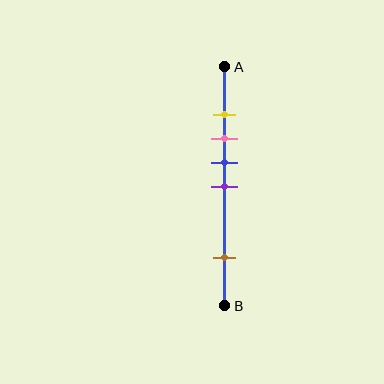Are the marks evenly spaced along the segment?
No, the marks are not evenly spaced.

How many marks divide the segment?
There are 5 marks dividing the segment.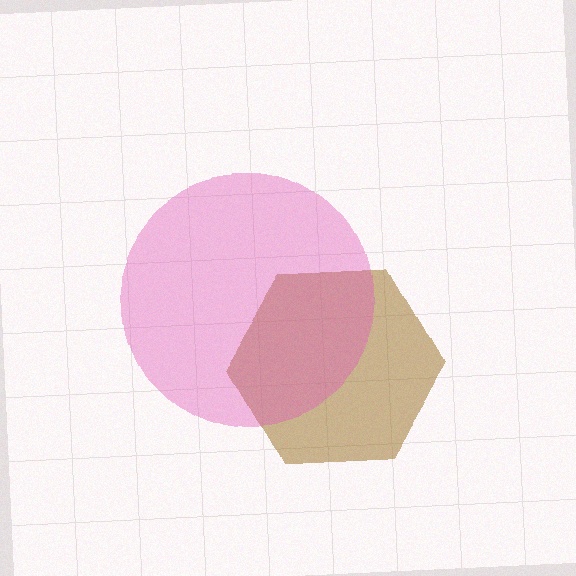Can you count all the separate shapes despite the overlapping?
Yes, there are 2 separate shapes.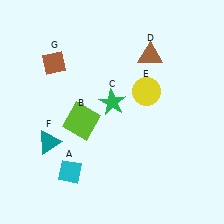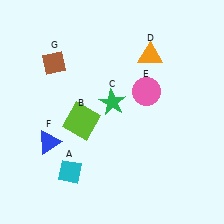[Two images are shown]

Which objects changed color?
D changed from brown to orange. E changed from yellow to pink. F changed from teal to blue.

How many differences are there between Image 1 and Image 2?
There are 3 differences between the two images.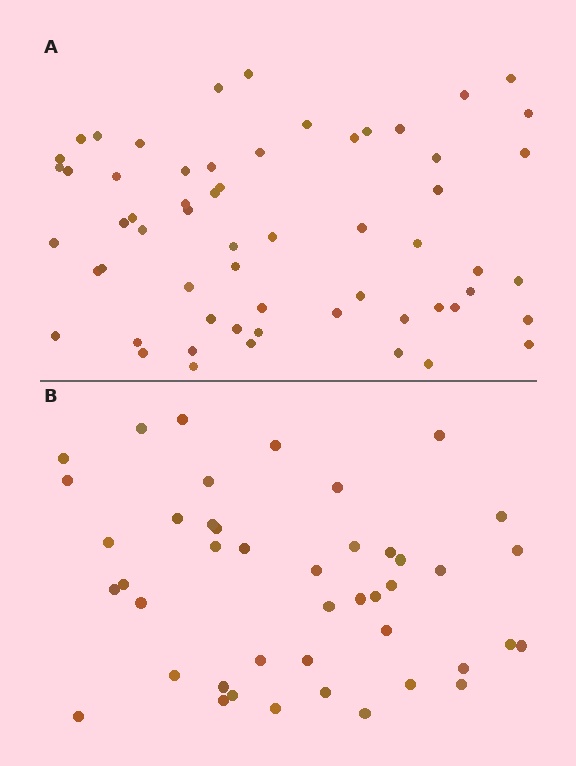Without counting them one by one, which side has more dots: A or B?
Region A (the top region) has more dots.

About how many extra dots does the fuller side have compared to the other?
Region A has approximately 15 more dots than region B.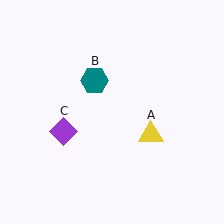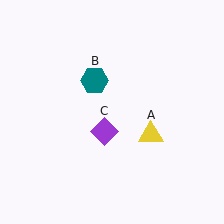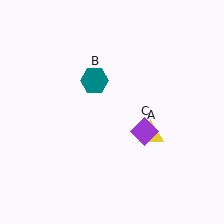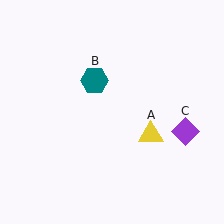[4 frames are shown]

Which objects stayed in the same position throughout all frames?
Yellow triangle (object A) and teal hexagon (object B) remained stationary.